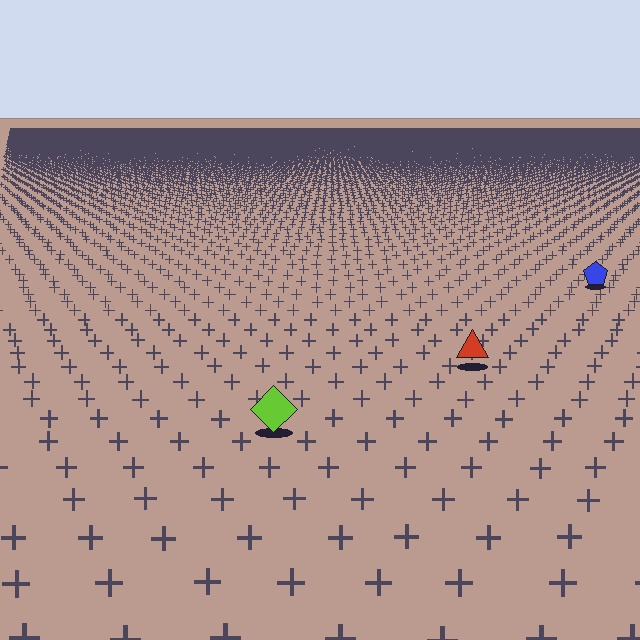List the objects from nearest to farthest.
From nearest to farthest: the lime diamond, the red triangle, the blue pentagon.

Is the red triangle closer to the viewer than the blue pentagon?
Yes. The red triangle is closer — you can tell from the texture gradient: the ground texture is coarser near it.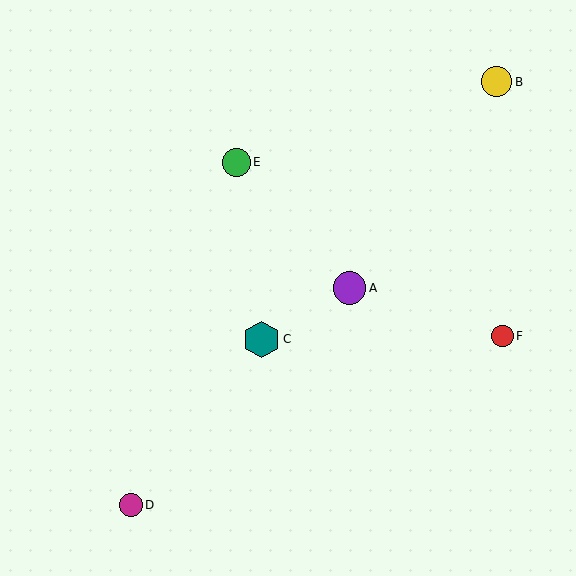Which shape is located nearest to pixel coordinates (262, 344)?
The teal hexagon (labeled C) at (261, 339) is nearest to that location.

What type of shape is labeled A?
Shape A is a purple circle.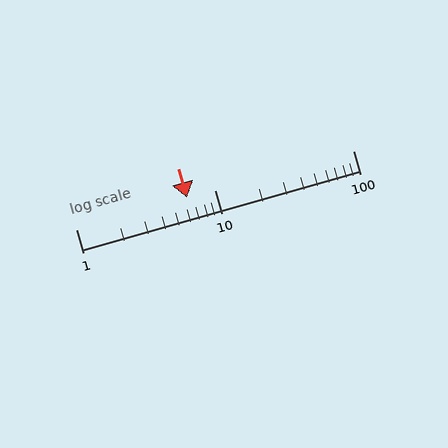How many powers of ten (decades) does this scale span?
The scale spans 2 decades, from 1 to 100.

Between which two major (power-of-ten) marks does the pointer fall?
The pointer is between 1 and 10.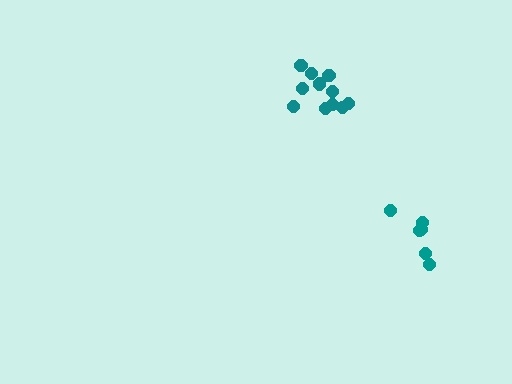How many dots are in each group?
Group 1: 11 dots, Group 2: 6 dots (17 total).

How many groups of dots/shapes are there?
There are 2 groups.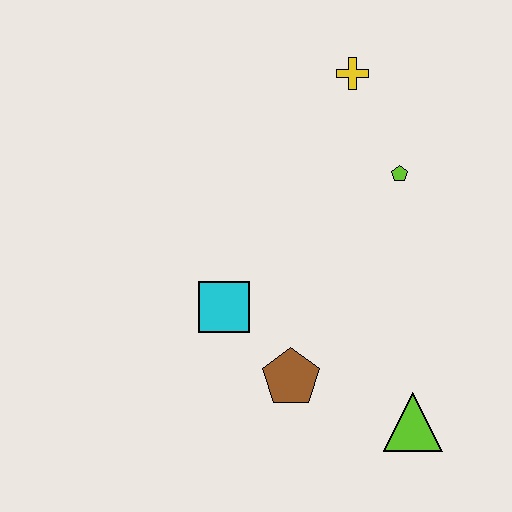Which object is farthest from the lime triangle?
The yellow cross is farthest from the lime triangle.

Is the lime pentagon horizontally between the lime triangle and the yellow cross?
Yes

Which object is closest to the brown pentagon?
The cyan square is closest to the brown pentagon.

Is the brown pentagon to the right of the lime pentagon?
No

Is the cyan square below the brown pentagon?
No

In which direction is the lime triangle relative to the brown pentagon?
The lime triangle is to the right of the brown pentagon.